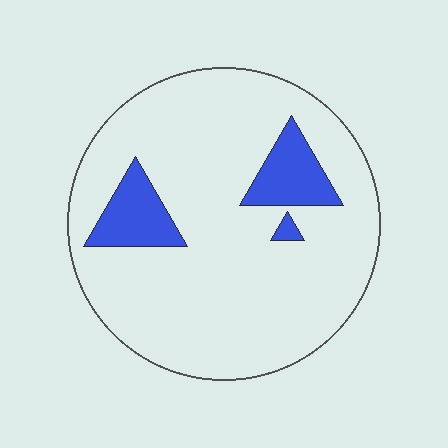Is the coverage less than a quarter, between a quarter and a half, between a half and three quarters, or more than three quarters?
Less than a quarter.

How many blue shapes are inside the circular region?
3.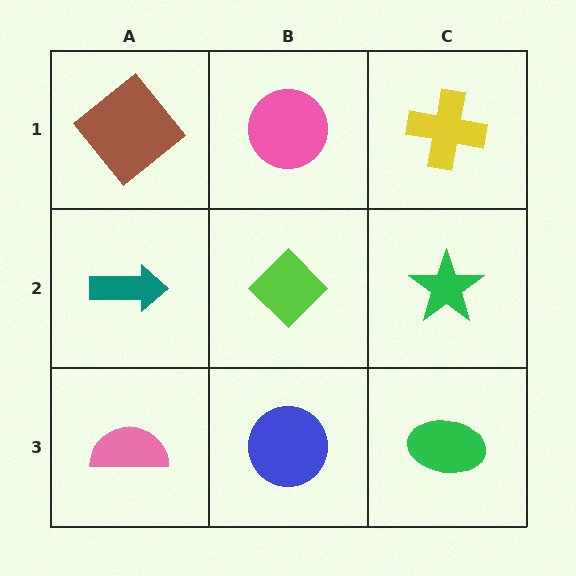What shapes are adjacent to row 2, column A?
A brown diamond (row 1, column A), a pink semicircle (row 3, column A), a lime diamond (row 2, column B).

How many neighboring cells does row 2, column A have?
3.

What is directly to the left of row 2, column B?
A teal arrow.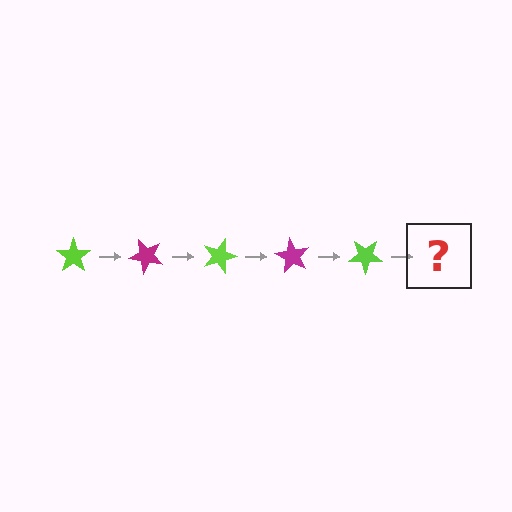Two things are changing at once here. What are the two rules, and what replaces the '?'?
The two rules are that it rotates 45 degrees each step and the color cycles through lime and magenta. The '?' should be a magenta star, rotated 225 degrees from the start.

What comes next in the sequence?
The next element should be a magenta star, rotated 225 degrees from the start.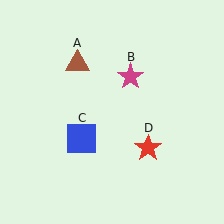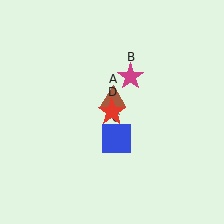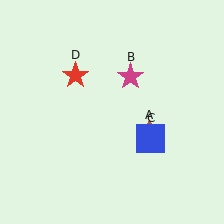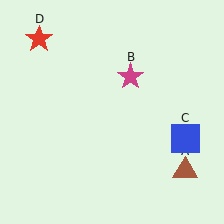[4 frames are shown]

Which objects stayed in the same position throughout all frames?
Magenta star (object B) remained stationary.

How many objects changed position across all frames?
3 objects changed position: brown triangle (object A), blue square (object C), red star (object D).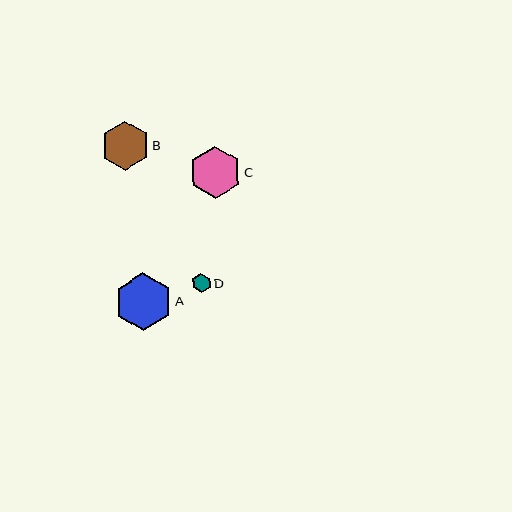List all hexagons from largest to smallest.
From largest to smallest: A, C, B, D.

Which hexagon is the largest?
Hexagon A is the largest with a size of approximately 58 pixels.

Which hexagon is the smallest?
Hexagon D is the smallest with a size of approximately 19 pixels.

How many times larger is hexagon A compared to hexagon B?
Hexagon A is approximately 1.2 times the size of hexagon B.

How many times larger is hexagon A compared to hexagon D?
Hexagon A is approximately 3.0 times the size of hexagon D.